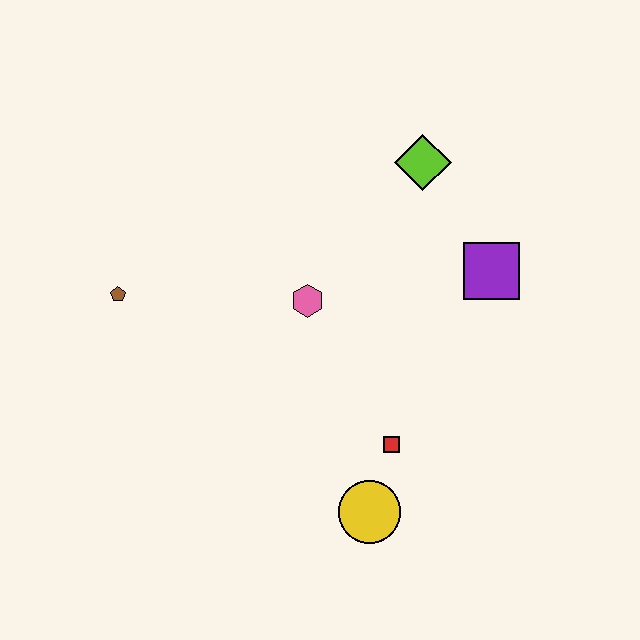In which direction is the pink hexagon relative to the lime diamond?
The pink hexagon is below the lime diamond.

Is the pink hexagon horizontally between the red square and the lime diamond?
No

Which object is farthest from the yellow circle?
The lime diamond is farthest from the yellow circle.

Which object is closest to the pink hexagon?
The red square is closest to the pink hexagon.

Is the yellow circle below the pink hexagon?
Yes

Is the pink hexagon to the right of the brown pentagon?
Yes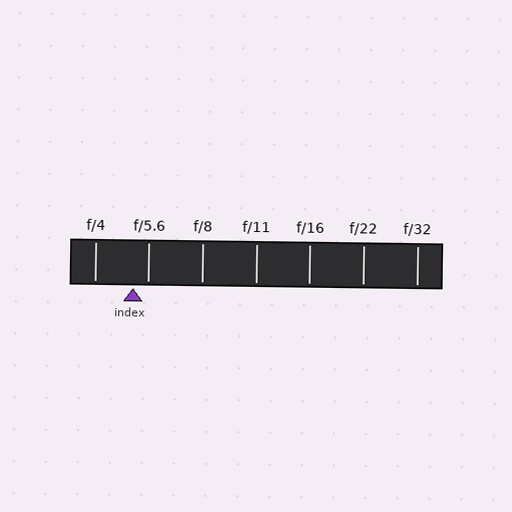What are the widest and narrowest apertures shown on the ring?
The widest aperture shown is f/4 and the narrowest is f/32.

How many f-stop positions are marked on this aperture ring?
There are 7 f-stop positions marked.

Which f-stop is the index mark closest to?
The index mark is closest to f/5.6.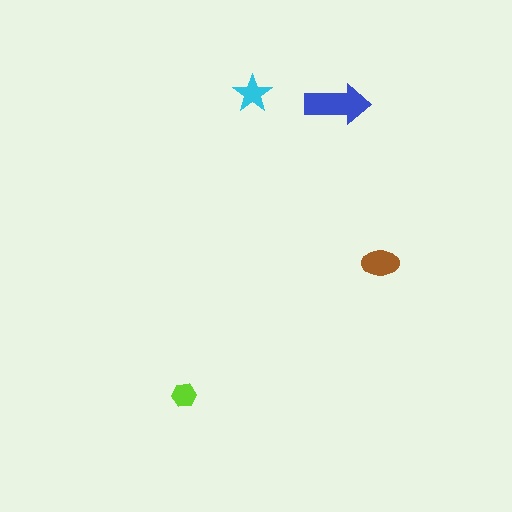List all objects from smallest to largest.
The lime hexagon, the cyan star, the brown ellipse, the blue arrow.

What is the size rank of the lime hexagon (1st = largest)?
4th.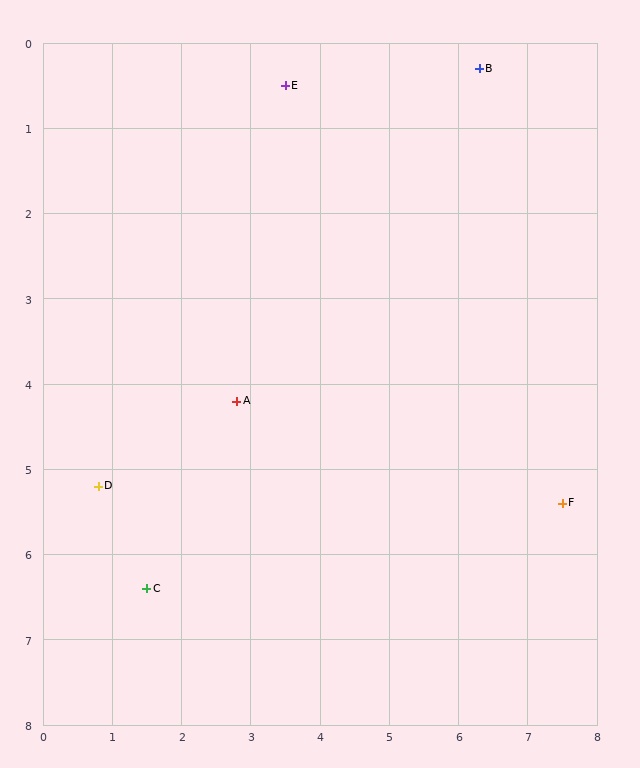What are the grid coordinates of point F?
Point F is at approximately (7.5, 5.4).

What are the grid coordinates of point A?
Point A is at approximately (2.8, 4.2).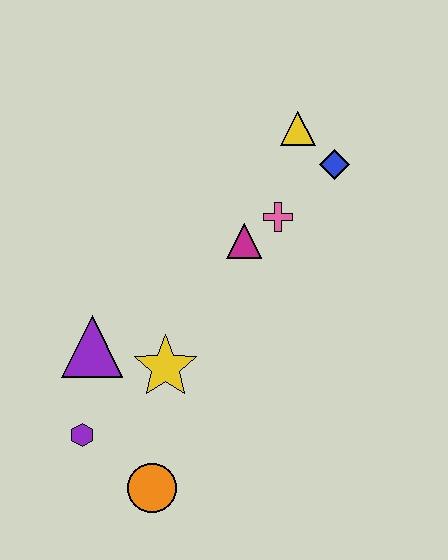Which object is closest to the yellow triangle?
The blue diamond is closest to the yellow triangle.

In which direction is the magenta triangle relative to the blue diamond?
The magenta triangle is to the left of the blue diamond.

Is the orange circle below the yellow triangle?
Yes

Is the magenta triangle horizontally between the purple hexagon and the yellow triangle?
Yes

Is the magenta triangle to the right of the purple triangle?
Yes